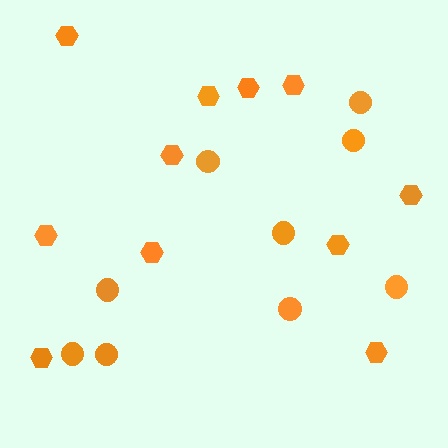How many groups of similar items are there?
There are 2 groups: one group of circles (9) and one group of hexagons (11).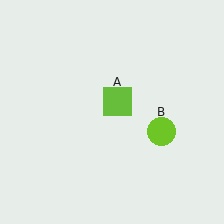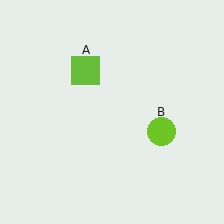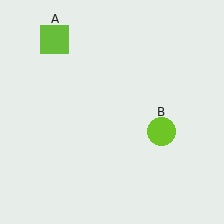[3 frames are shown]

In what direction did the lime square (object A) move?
The lime square (object A) moved up and to the left.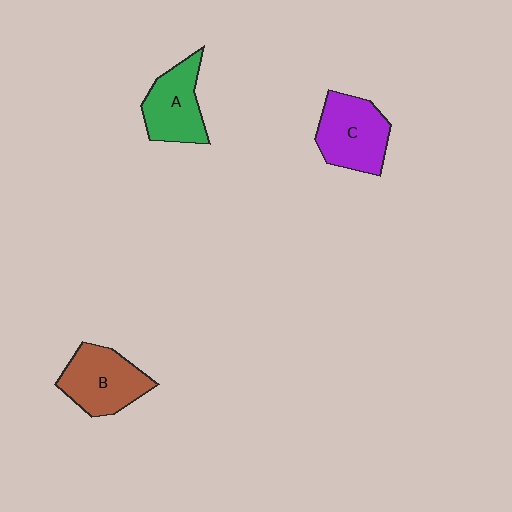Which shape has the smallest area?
Shape A (green).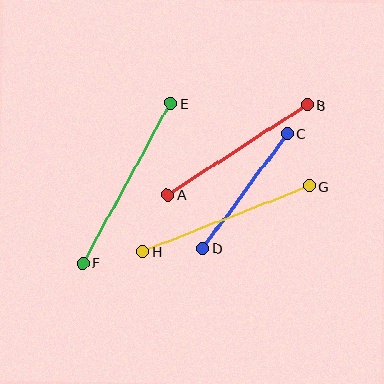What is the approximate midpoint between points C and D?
The midpoint is at approximately (245, 191) pixels.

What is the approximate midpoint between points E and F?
The midpoint is at approximately (127, 183) pixels.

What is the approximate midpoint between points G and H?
The midpoint is at approximately (226, 219) pixels.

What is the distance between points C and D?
The distance is approximately 143 pixels.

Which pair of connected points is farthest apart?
Points E and F are farthest apart.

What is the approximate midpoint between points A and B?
The midpoint is at approximately (237, 150) pixels.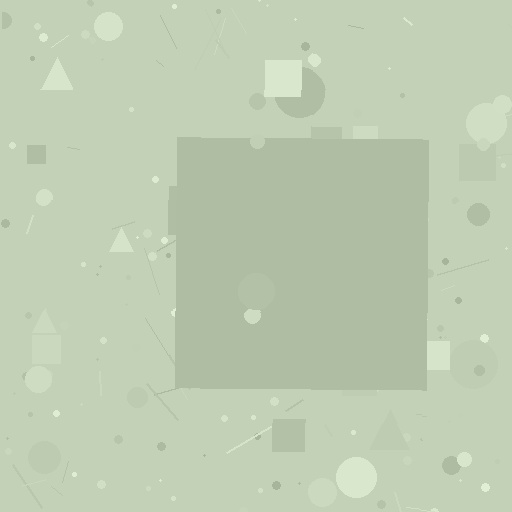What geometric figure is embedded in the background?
A square is embedded in the background.